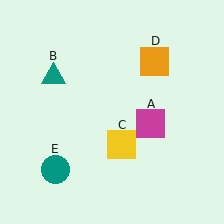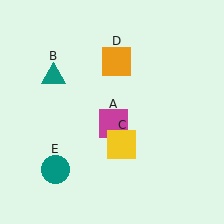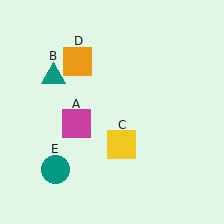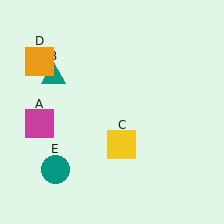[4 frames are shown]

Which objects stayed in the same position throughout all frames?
Teal triangle (object B) and yellow square (object C) and teal circle (object E) remained stationary.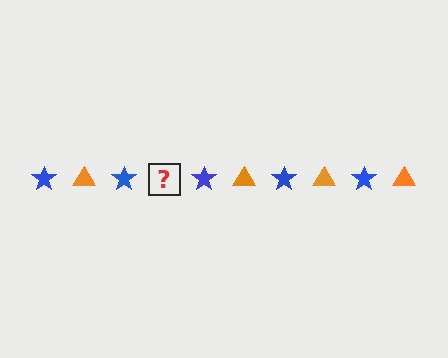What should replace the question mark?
The question mark should be replaced with an orange triangle.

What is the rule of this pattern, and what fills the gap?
The rule is that the pattern alternates between blue star and orange triangle. The gap should be filled with an orange triangle.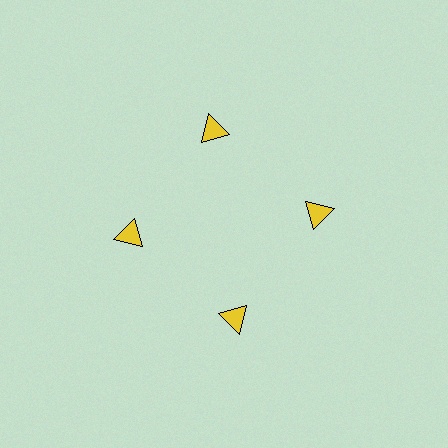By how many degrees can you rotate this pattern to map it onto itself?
The pattern maps onto itself every 90 degrees of rotation.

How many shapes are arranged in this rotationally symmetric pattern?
There are 4 shapes, arranged in 4 groups of 1.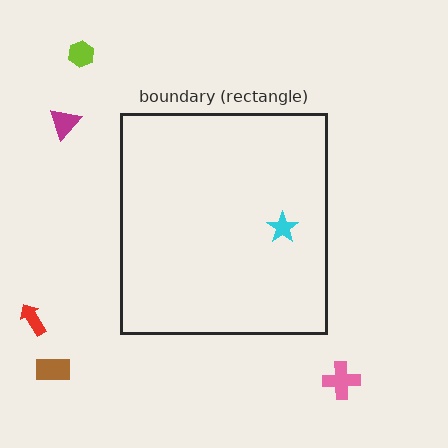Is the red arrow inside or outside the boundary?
Outside.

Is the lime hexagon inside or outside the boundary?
Outside.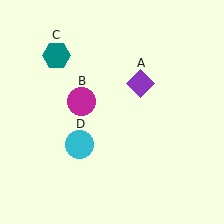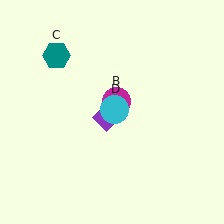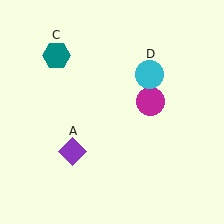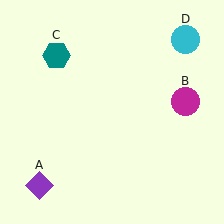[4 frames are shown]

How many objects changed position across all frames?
3 objects changed position: purple diamond (object A), magenta circle (object B), cyan circle (object D).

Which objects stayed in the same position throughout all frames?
Teal hexagon (object C) remained stationary.